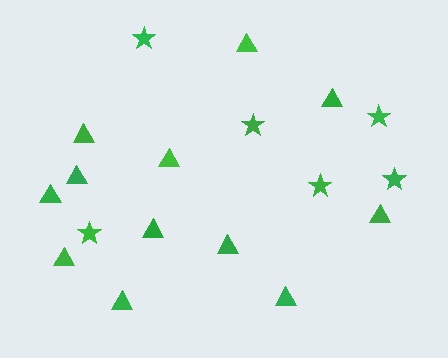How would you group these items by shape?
There are 2 groups: one group of stars (6) and one group of triangles (12).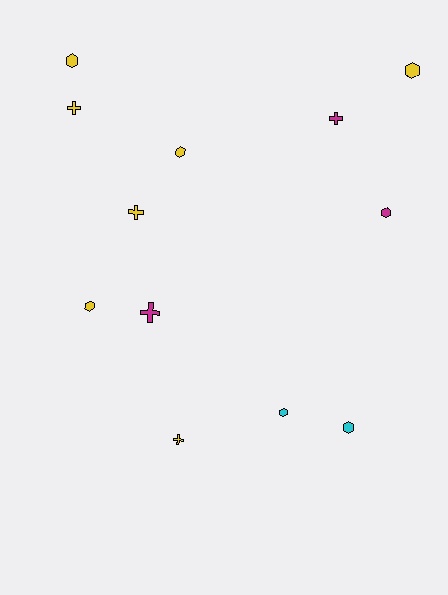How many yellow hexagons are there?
There are 4 yellow hexagons.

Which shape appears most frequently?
Hexagon, with 7 objects.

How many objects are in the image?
There are 12 objects.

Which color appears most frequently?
Yellow, with 7 objects.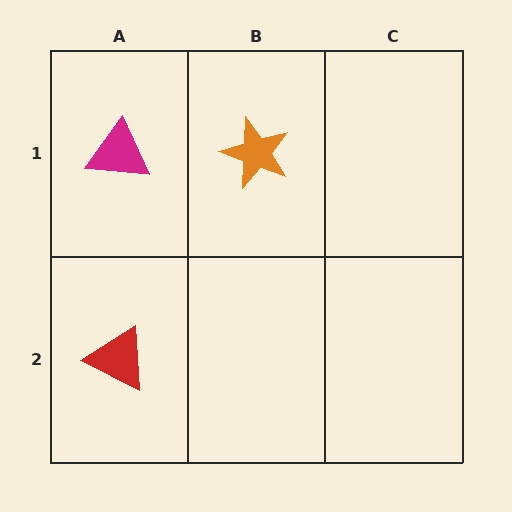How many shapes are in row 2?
1 shape.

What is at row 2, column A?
A red triangle.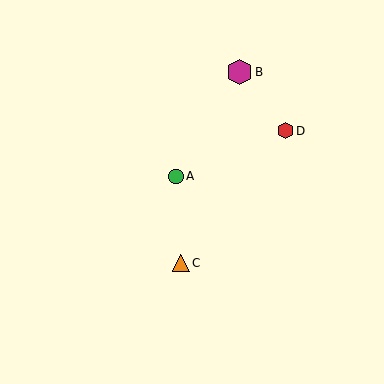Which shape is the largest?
The magenta hexagon (labeled B) is the largest.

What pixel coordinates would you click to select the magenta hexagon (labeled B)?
Click at (239, 72) to select the magenta hexagon B.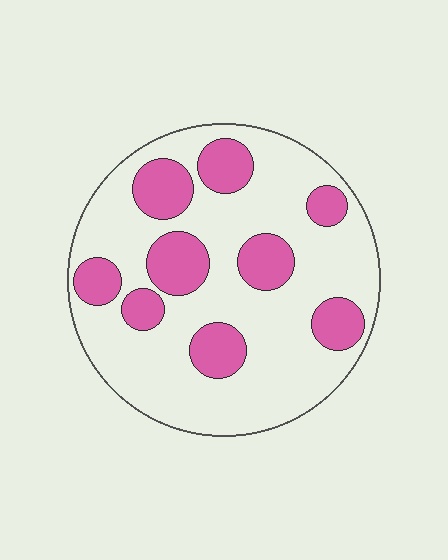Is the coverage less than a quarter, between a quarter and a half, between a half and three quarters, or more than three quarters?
Between a quarter and a half.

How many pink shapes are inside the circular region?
9.